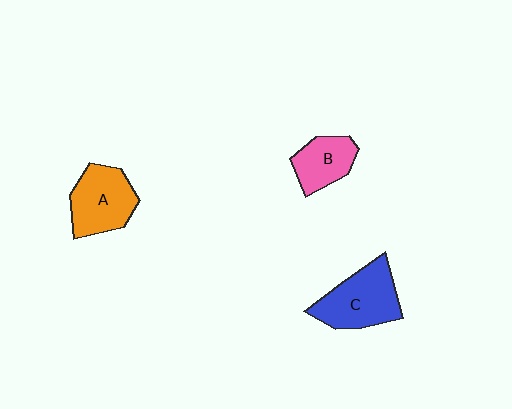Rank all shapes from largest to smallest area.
From largest to smallest: C (blue), A (orange), B (pink).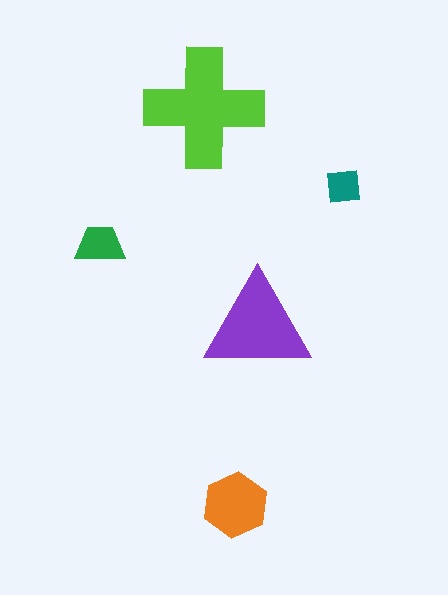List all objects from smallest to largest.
The teal square, the green trapezoid, the orange hexagon, the purple triangle, the lime cross.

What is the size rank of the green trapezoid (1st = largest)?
4th.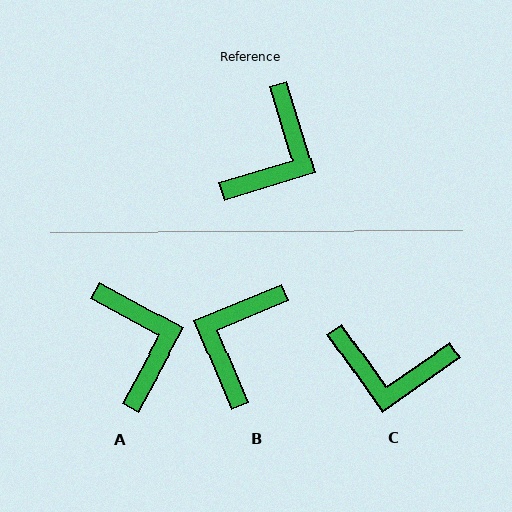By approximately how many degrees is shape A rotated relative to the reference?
Approximately 45 degrees counter-clockwise.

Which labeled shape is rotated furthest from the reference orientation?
B, about 174 degrees away.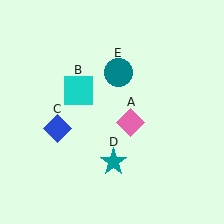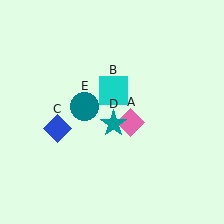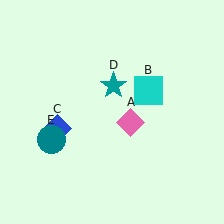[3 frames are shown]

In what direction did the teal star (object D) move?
The teal star (object D) moved up.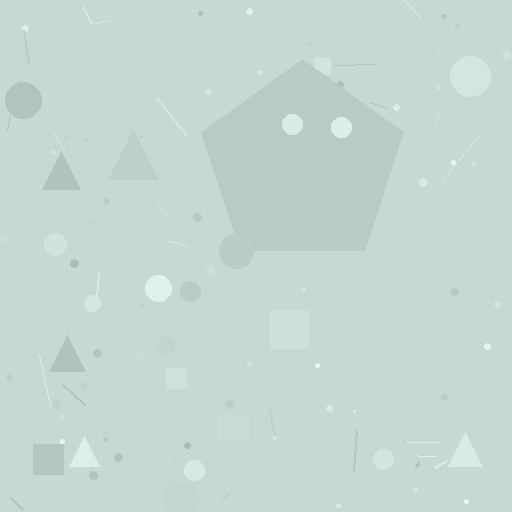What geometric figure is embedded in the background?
A pentagon is embedded in the background.